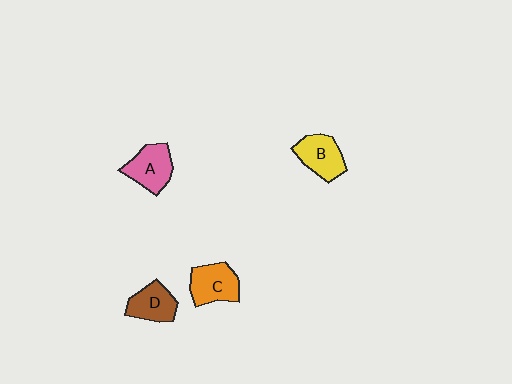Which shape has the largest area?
Shape C (orange).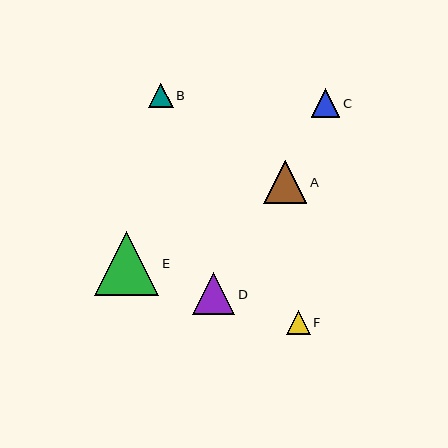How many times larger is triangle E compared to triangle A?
Triangle E is approximately 1.5 times the size of triangle A.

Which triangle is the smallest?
Triangle F is the smallest with a size of approximately 24 pixels.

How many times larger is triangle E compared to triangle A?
Triangle E is approximately 1.5 times the size of triangle A.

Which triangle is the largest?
Triangle E is the largest with a size of approximately 64 pixels.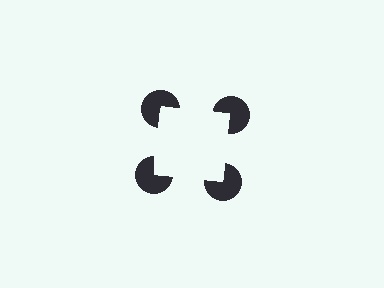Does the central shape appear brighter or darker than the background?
It typically appears slightly brighter than the background, even though no actual brightness change is drawn.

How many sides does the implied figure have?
4 sides.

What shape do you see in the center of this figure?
An illusory square — its edges are inferred from the aligned wedge cuts in the pac-man discs, not physically drawn.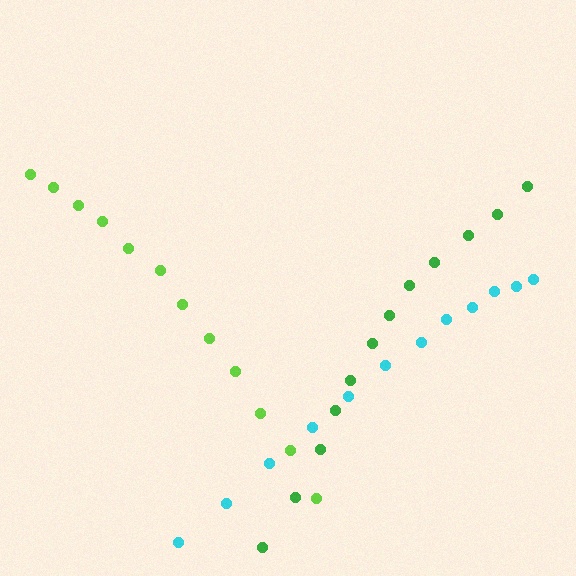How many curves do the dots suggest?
There are 3 distinct paths.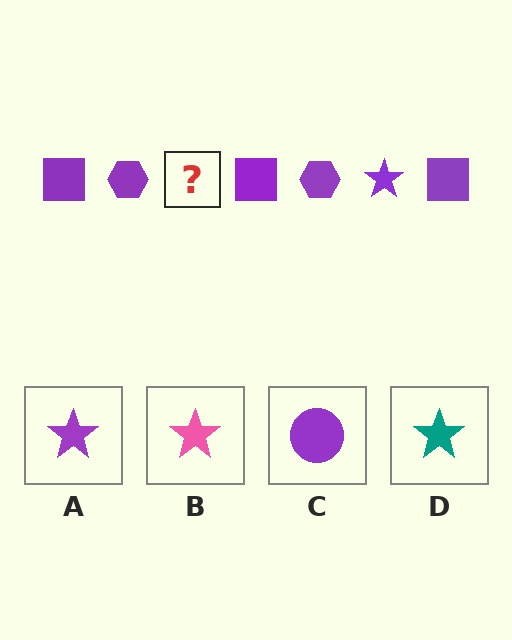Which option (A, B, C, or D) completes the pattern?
A.